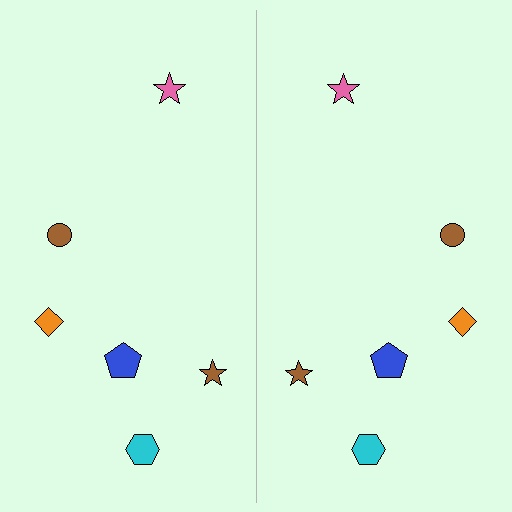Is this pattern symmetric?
Yes, this pattern has bilateral (reflection) symmetry.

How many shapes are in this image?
There are 12 shapes in this image.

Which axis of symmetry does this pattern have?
The pattern has a vertical axis of symmetry running through the center of the image.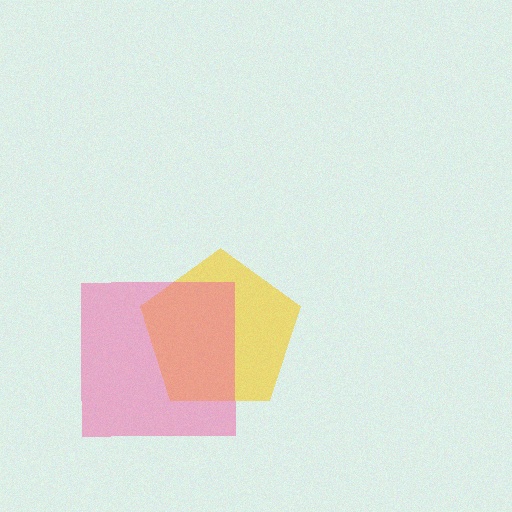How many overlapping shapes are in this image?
There are 2 overlapping shapes in the image.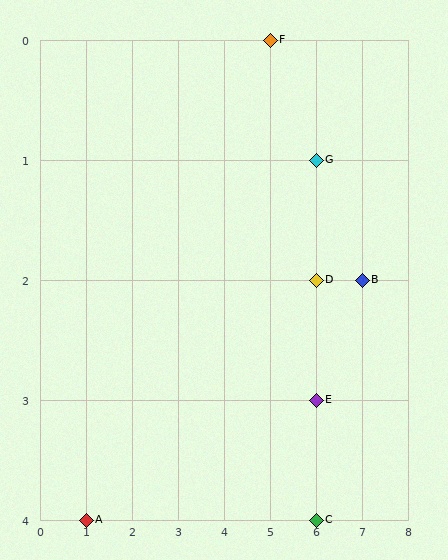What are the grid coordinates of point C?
Point C is at grid coordinates (6, 4).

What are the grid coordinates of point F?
Point F is at grid coordinates (5, 0).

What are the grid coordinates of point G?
Point G is at grid coordinates (6, 1).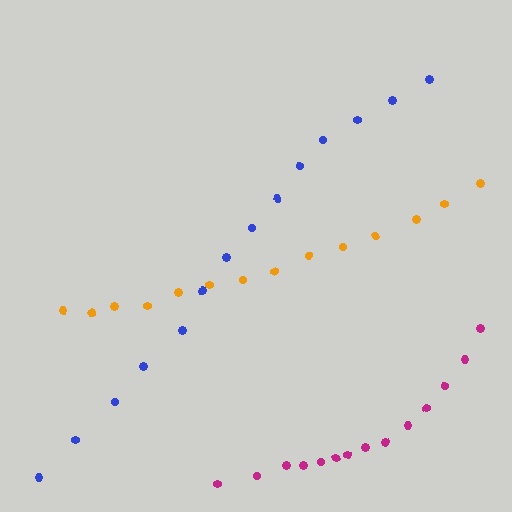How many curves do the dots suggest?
There are 3 distinct paths.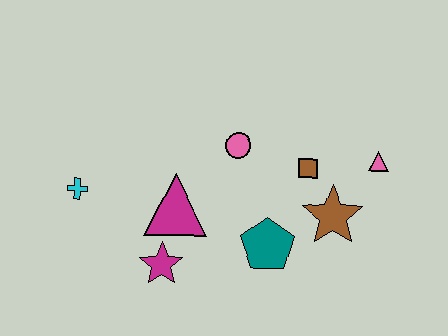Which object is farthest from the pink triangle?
The cyan cross is farthest from the pink triangle.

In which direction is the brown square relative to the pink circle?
The brown square is to the right of the pink circle.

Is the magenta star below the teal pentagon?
Yes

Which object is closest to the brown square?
The brown star is closest to the brown square.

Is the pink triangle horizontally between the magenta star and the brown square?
No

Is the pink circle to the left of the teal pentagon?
Yes